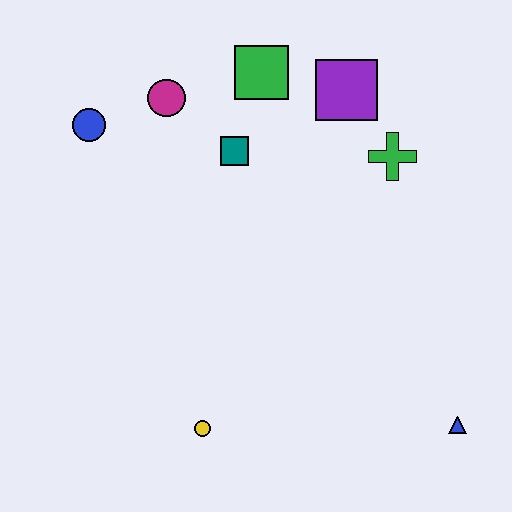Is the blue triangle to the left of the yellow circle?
No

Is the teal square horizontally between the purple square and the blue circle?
Yes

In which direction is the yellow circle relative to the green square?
The yellow circle is below the green square.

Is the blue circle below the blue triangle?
No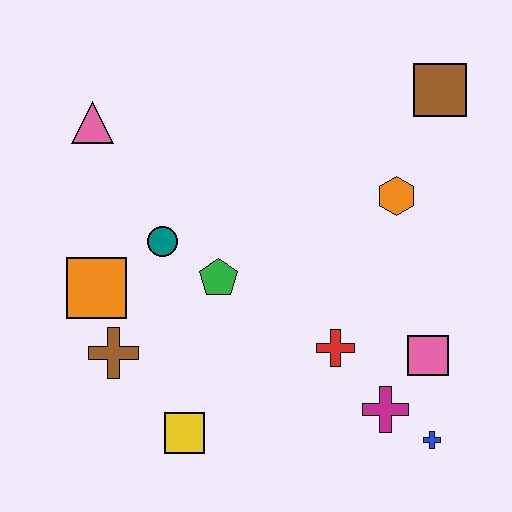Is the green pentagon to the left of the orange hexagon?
Yes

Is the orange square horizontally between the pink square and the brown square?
No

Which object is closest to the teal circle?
The green pentagon is closest to the teal circle.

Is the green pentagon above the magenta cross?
Yes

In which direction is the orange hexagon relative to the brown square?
The orange hexagon is below the brown square.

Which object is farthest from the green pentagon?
The brown square is farthest from the green pentagon.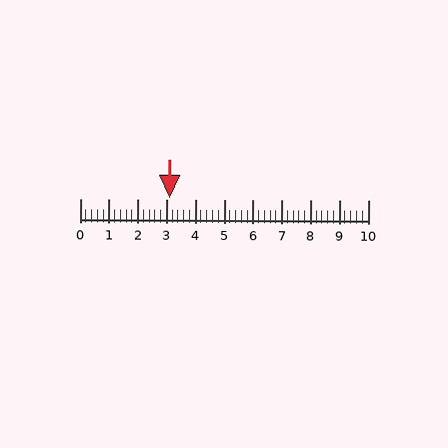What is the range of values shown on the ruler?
The ruler shows values from 0 to 10.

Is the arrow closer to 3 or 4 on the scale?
The arrow is closer to 3.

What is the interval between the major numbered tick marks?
The major tick marks are spaced 1 units apart.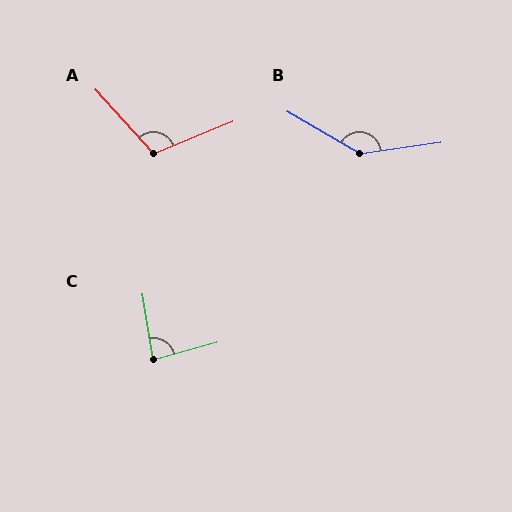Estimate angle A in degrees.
Approximately 110 degrees.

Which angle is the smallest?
C, at approximately 84 degrees.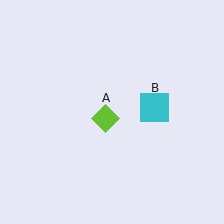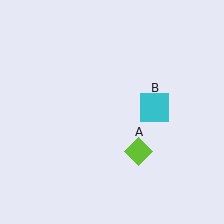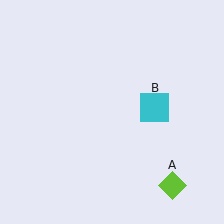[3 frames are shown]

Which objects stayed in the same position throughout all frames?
Cyan square (object B) remained stationary.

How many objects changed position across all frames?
1 object changed position: lime diamond (object A).